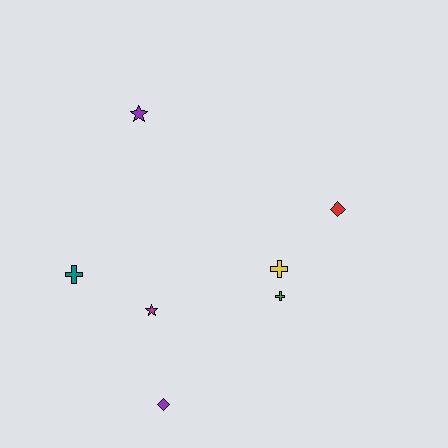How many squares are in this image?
There are no squares.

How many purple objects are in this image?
There are 2 purple objects.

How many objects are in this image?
There are 7 objects.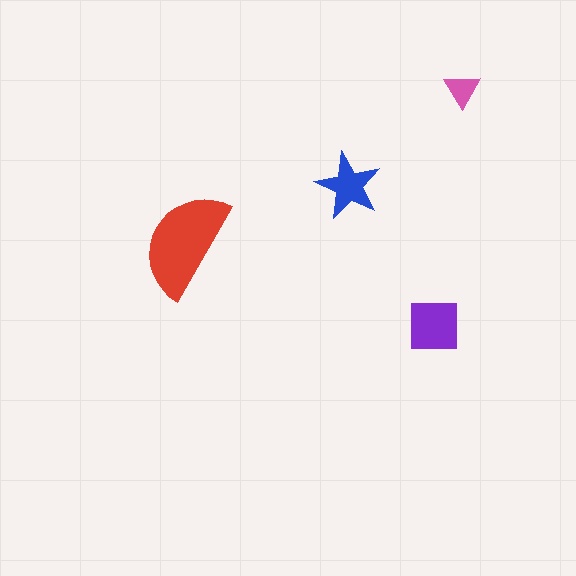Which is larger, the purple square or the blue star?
The purple square.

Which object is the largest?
The red semicircle.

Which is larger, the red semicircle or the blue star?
The red semicircle.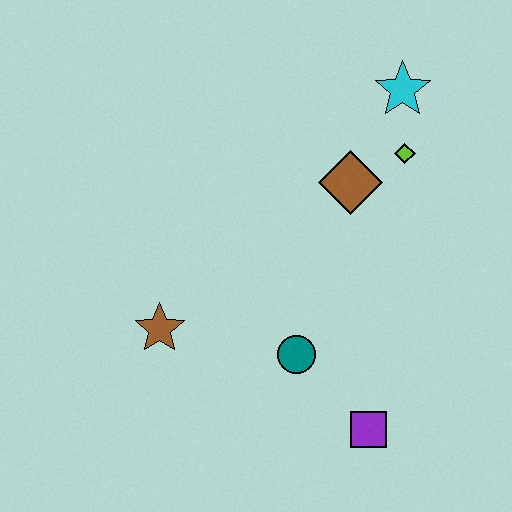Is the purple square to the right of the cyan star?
No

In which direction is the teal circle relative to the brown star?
The teal circle is to the right of the brown star.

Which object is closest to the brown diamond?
The lime diamond is closest to the brown diamond.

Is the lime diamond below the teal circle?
No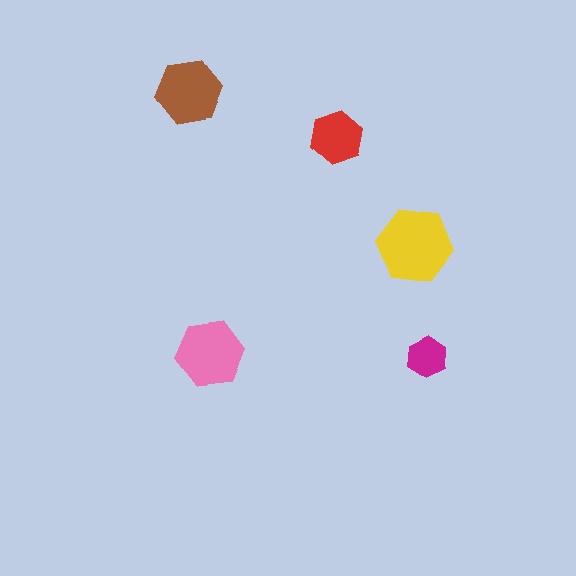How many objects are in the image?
There are 5 objects in the image.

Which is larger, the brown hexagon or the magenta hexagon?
The brown one.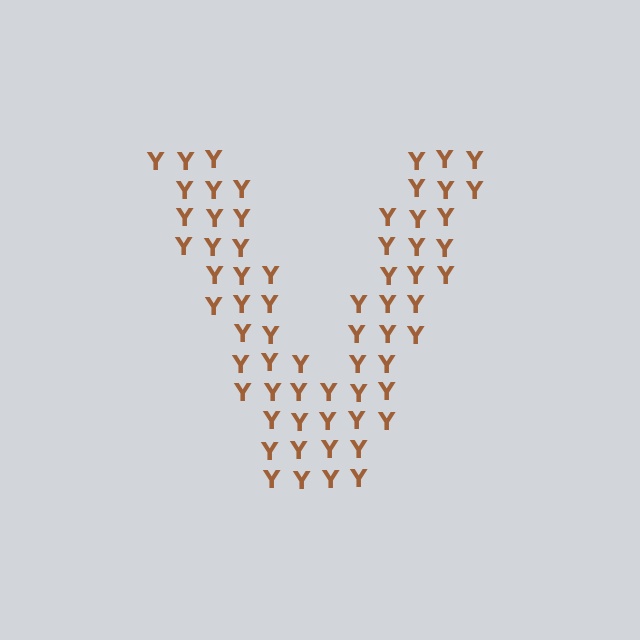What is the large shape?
The large shape is the letter V.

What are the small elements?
The small elements are letter Y's.